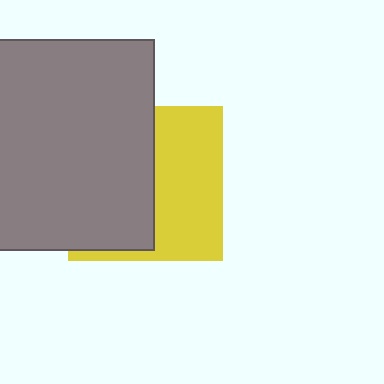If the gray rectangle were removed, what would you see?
You would see the complete yellow square.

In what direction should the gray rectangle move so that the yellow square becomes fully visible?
The gray rectangle should move left. That is the shortest direction to clear the overlap and leave the yellow square fully visible.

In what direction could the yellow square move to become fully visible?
The yellow square could move right. That would shift it out from behind the gray rectangle entirely.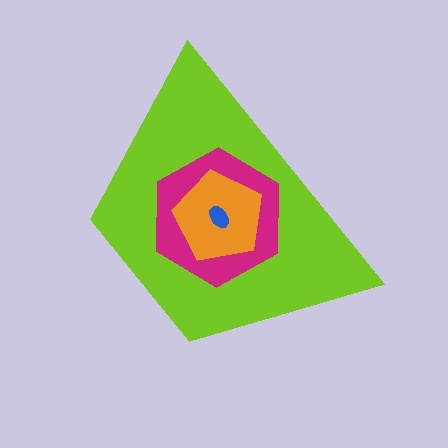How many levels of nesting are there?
4.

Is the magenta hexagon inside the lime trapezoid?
Yes.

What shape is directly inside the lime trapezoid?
The magenta hexagon.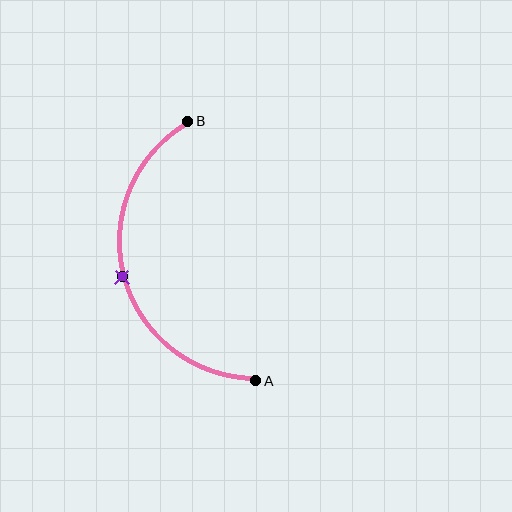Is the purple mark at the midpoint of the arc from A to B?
Yes. The purple mark lies on the arc at equal arc-length from both A and B — it is the arc midpoint.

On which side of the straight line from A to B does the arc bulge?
The arc bulges to the left of the straight line connecting A and B.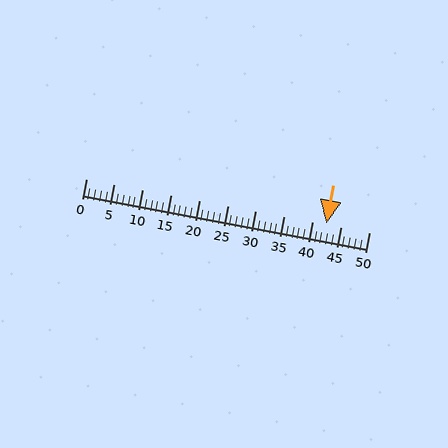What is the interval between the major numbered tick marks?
The major tick marks are spaced 5 units apart.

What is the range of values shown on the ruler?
The ruler shows values from 0 to 50.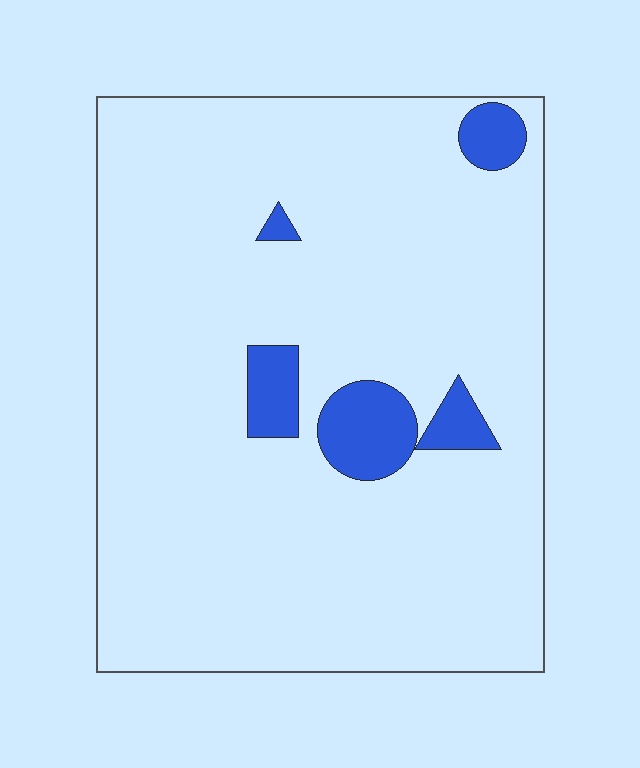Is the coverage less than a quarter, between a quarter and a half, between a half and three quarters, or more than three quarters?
Less than a quarter.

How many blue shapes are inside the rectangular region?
5.